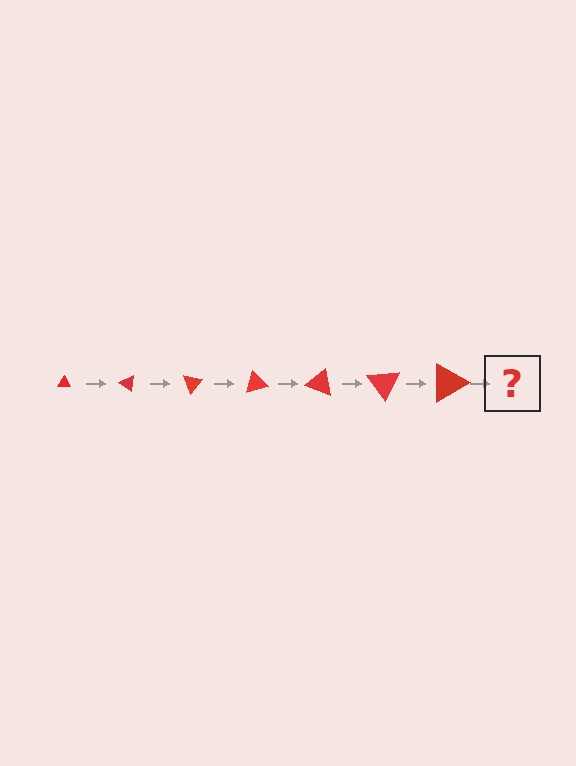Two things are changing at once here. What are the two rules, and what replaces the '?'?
The two rules are that the triangle grows larger each step and it rotates 35 degrees each step. The '?' should be a triangle, larger than the previous one and rotated 245 degrees from the start.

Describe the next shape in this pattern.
It should be a triangle, larger than the previous one and rotated 245 degrees from the start.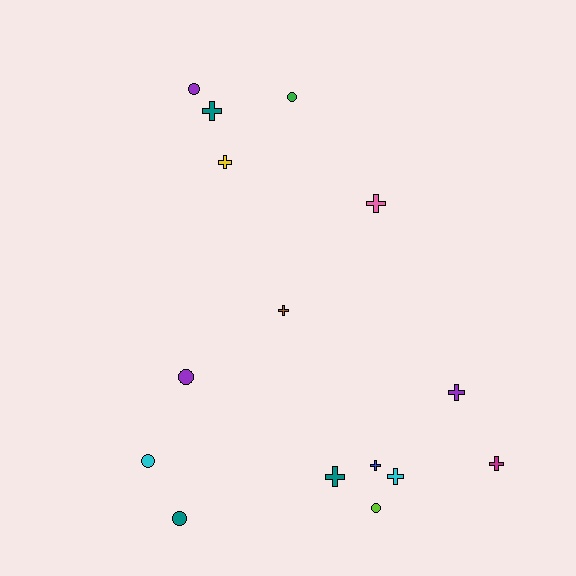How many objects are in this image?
There are 15 objects.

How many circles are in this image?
There are 6 circles.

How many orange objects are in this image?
There are no orange objects.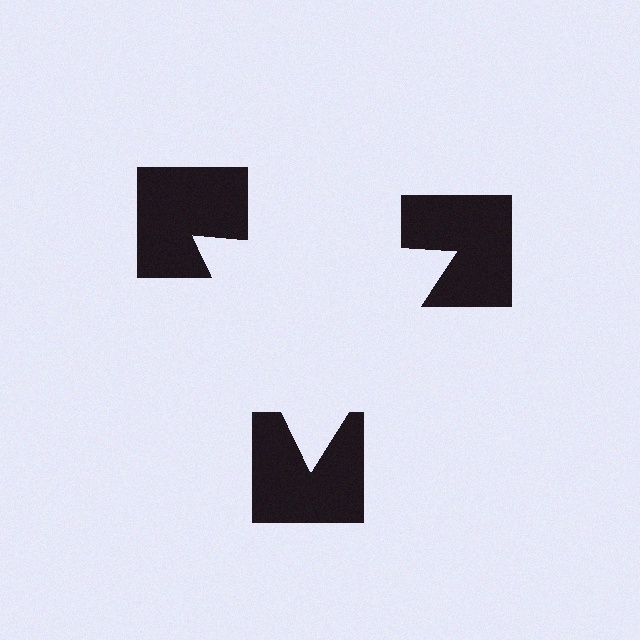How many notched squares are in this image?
There are 3 — one at each vertex of the illusory triangle.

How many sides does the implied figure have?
3 sides.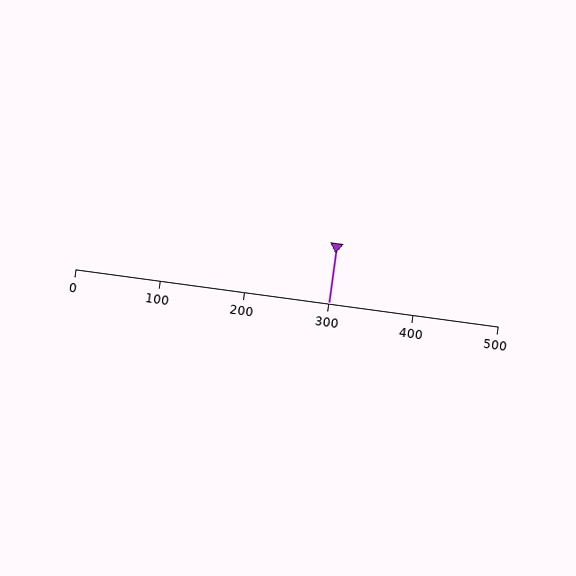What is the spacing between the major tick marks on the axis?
The major ticks are spaced 100 apart.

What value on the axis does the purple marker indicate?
The marker indicates approximately 300.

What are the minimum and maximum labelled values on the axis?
The axis runs from 0 to 500.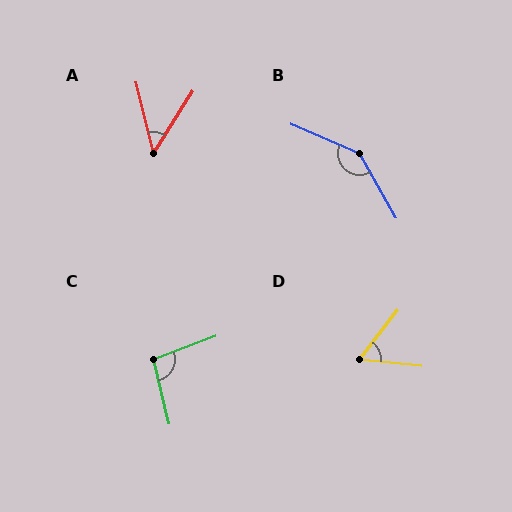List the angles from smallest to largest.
A (46°), D (59°), C (98°), B (143°).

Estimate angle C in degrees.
Approximately 98 degrees.